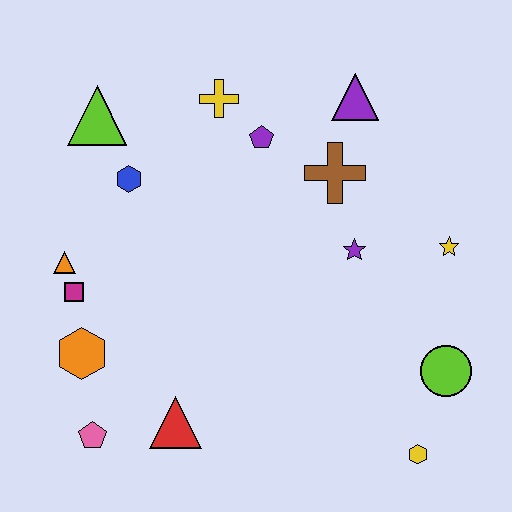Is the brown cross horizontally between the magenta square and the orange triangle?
No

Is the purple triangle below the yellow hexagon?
No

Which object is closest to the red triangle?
The pink pentagon is closest to the red triangle.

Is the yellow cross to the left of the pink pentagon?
No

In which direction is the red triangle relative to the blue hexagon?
The red triangle is below the blue hexagon.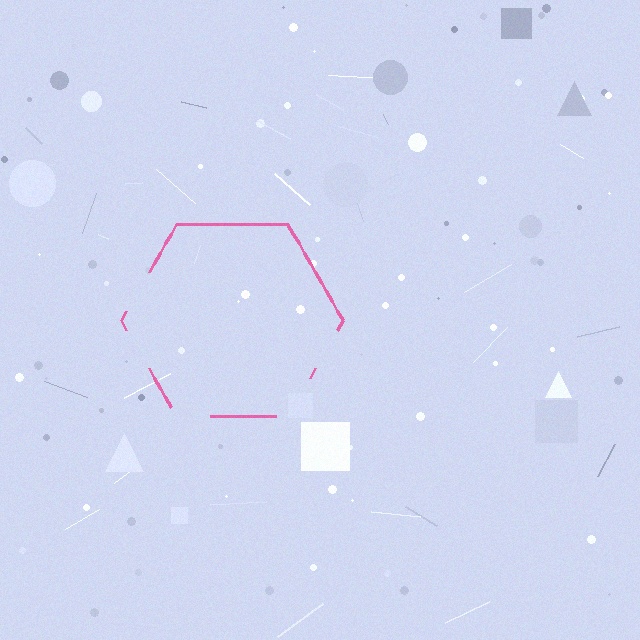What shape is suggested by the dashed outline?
The dashed outline suggests a hexagon.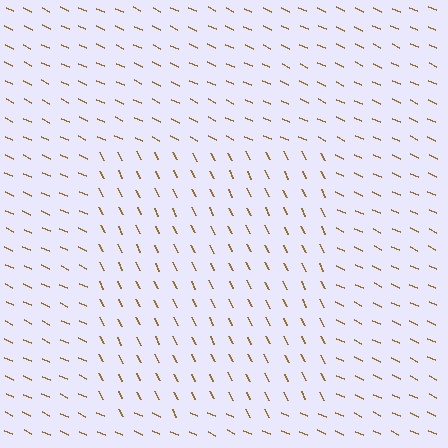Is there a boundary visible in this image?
Yes, there is a texture boundary formed by a change in line orientation.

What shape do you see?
I see a rectangle.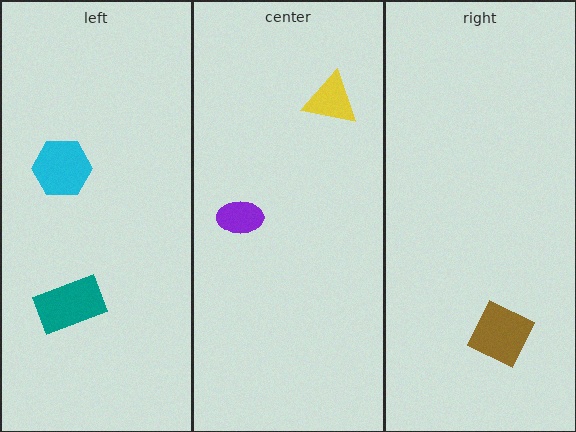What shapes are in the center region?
The purple ellipse, the yellow triangle.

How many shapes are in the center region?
2.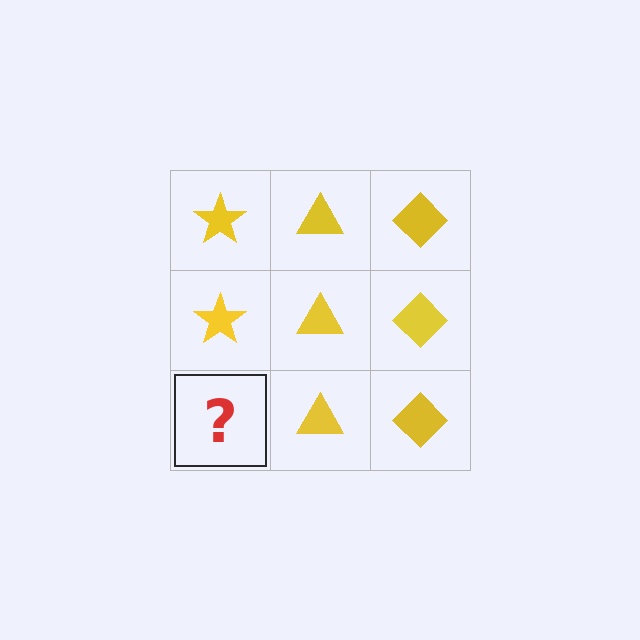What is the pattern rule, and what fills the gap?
The rule is that each column has a consistent shape. The gap should be filled with a yellow star.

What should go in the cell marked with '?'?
The missing cell should contain a yellow star.